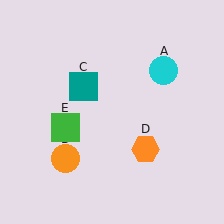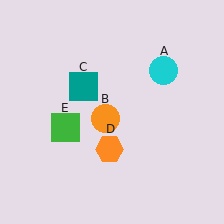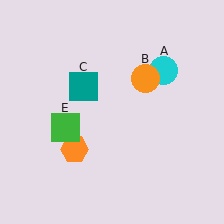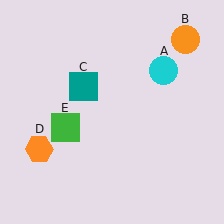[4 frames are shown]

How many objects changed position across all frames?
2 objects changed position: orange circle (object B), orange hexagon (object D).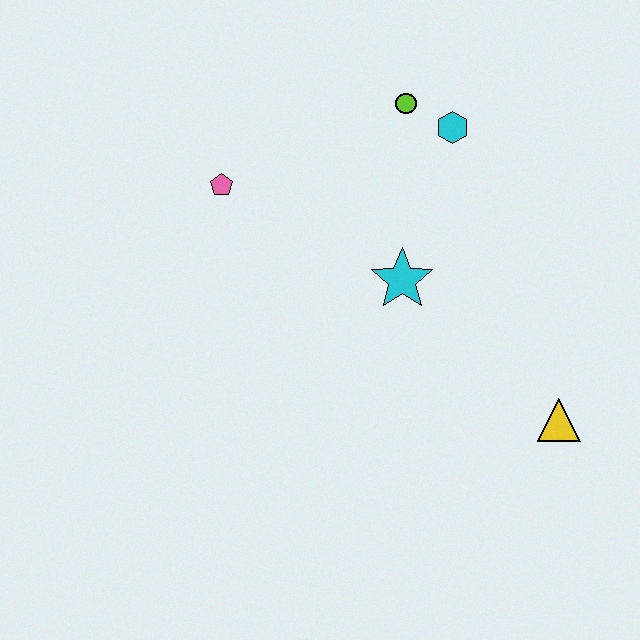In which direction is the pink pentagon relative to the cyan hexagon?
The pink pentagon is to the left of the cyan hexagon.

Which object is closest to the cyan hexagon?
The lime circle is closest to the cyan hexagon.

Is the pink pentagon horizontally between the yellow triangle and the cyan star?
No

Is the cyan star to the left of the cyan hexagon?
Yes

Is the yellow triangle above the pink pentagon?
No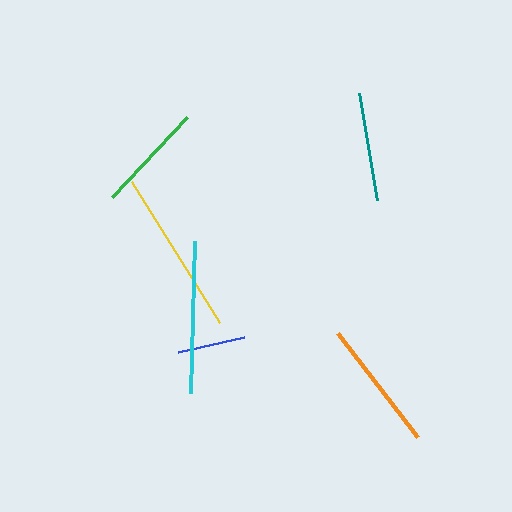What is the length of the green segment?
The green segment is approximately 109 pixels long.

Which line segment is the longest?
The yellow line is the longest at approximately 166 pixels.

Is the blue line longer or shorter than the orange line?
The orange line is longer than the blue line.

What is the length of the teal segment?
The teal segment is approximately 108 pixels long.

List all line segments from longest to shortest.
From longest to shortest: yellow, cyan, orange, green, teal, blue.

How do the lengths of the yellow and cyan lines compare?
The yellow and cyan lines are approximately the same length.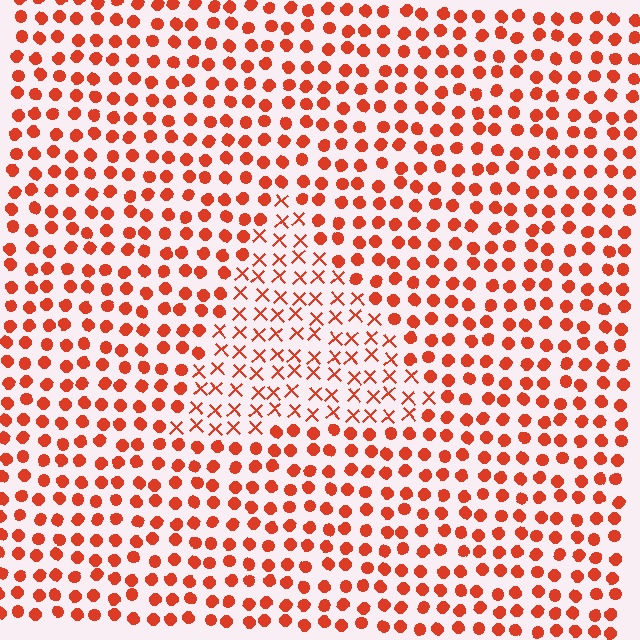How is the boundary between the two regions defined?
The boundary is defined by a change in element shape: X marks inside vs. circles outside. All elements share the same color and spacing.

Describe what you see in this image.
The image is filled with small red elements arranged in a uniform grid. A triangle-shaped region contains X marks, while the surrounding area contains circles. The boundary is defined purely by the change in element shape.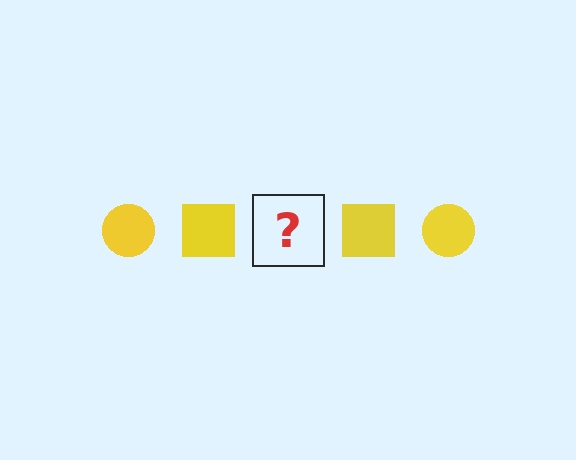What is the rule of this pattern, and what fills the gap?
The rule is that the pattern cycles through circle, square shapes in yellow. The gap should be filled with a yellow circle.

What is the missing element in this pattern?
The missing element is a yellow circle.